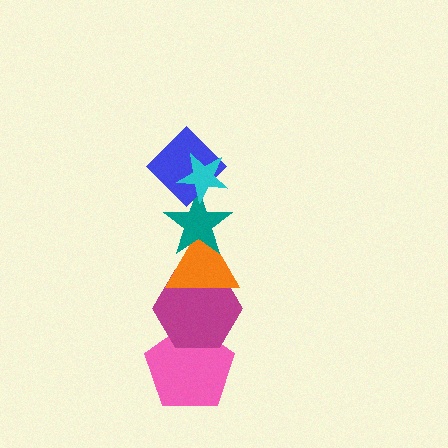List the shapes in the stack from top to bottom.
From top to bottom: the cyan star, the blue diamond, the teal star, the orange triangle, the magenta hexagon, the pink pentagon.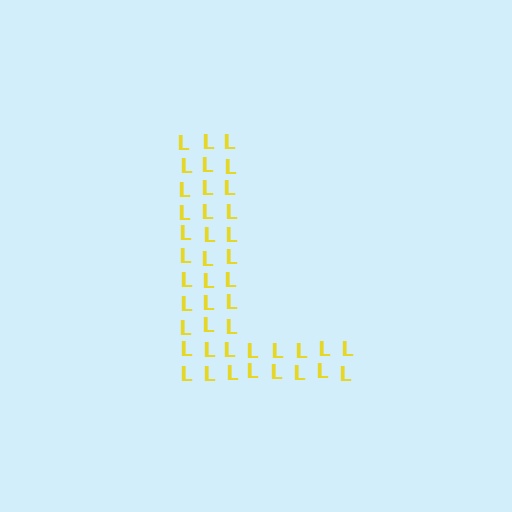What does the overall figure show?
The overall figure shows the letter L.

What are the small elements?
The small elements are letter L's.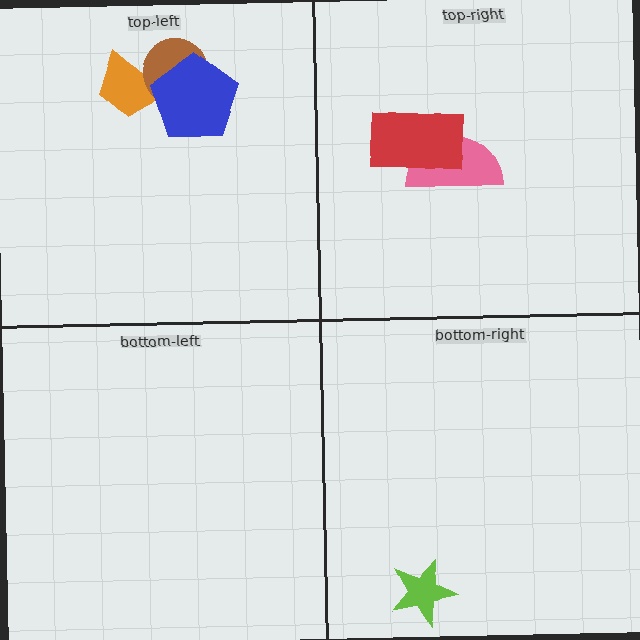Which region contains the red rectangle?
The top-right region.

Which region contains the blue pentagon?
The top-left region.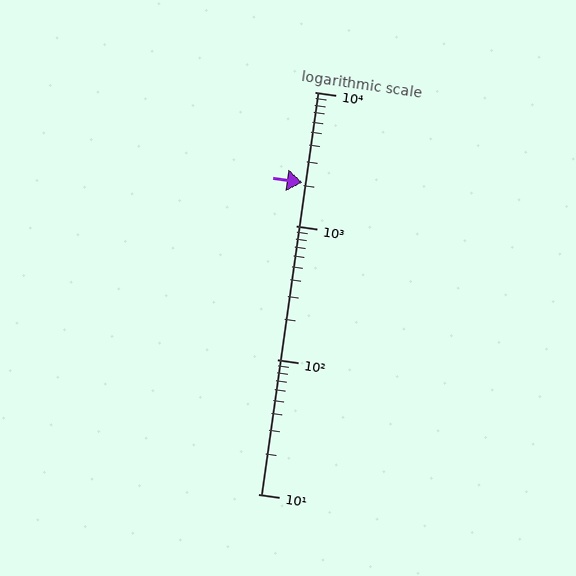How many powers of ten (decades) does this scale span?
The scale spans 3 decades, from 10 to 10000.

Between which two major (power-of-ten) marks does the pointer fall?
The pointer is between 1000 and 10000.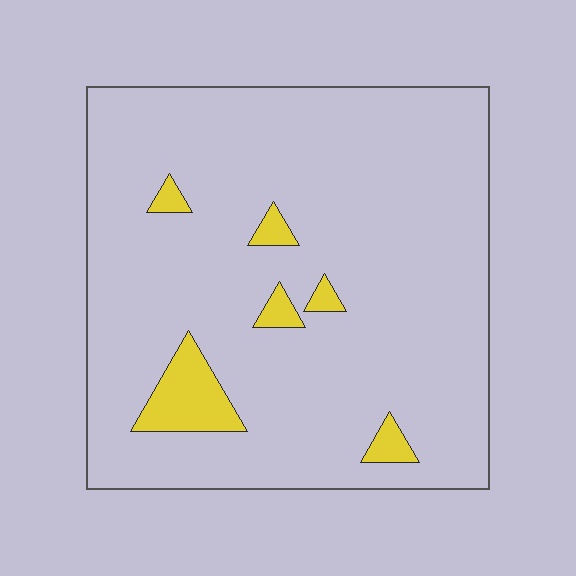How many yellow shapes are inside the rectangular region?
6.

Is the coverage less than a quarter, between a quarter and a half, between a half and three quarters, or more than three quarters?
Less than a quarter.